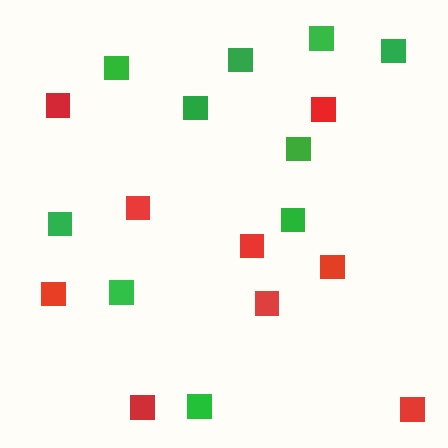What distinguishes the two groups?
There are 2 groups: one group of red squares (9) and one group of green squares (10).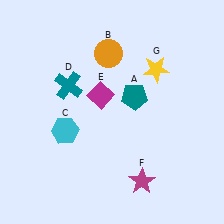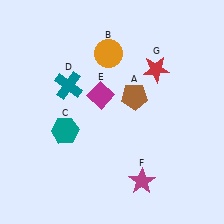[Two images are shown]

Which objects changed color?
A changed from teal to brown. C changed from cyan to teal. G changed from yellow to red.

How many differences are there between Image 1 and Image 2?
There are 3 differences between the two images.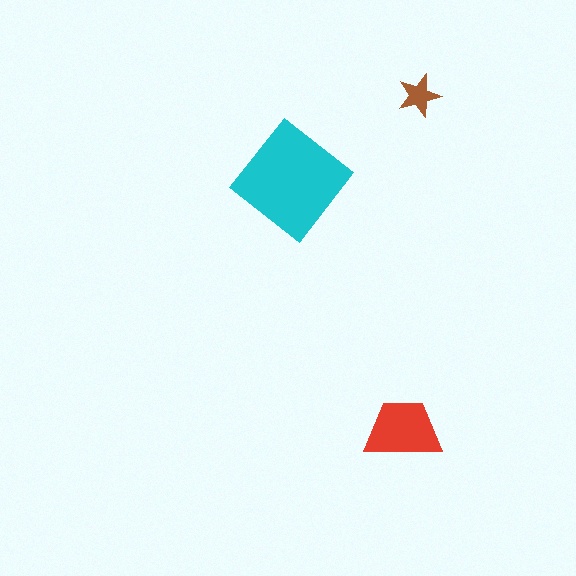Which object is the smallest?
The brown star.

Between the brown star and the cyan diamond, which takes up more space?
The cyan diamond.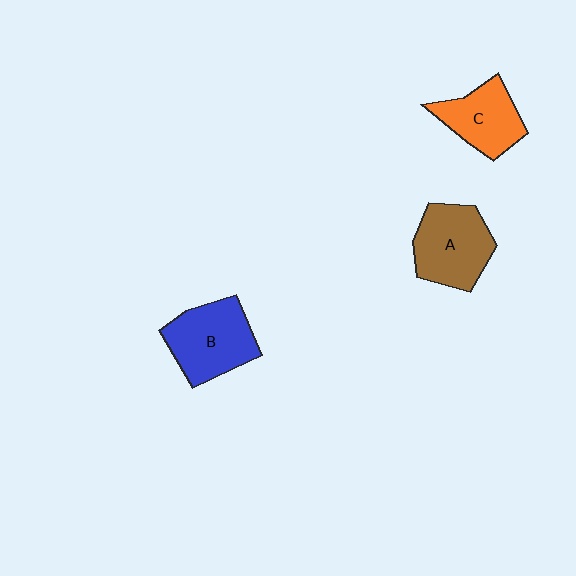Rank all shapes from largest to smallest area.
From largest to smallest: B (blue), A (brown), C (orange).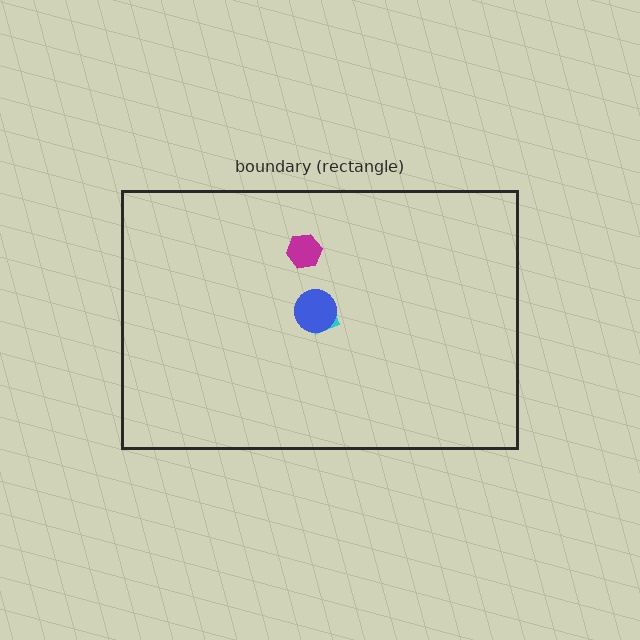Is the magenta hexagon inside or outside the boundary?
Inside.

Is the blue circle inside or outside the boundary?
Inside.